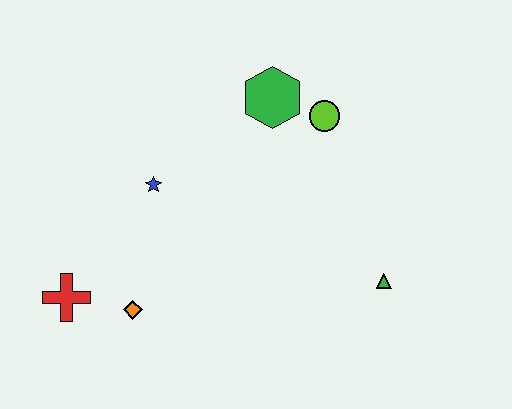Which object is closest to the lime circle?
The green hexagon is closest to the lime circle.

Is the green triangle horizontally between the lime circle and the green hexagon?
No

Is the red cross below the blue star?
Yes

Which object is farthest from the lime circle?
The red cross is farthest from the lime circle.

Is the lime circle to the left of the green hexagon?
No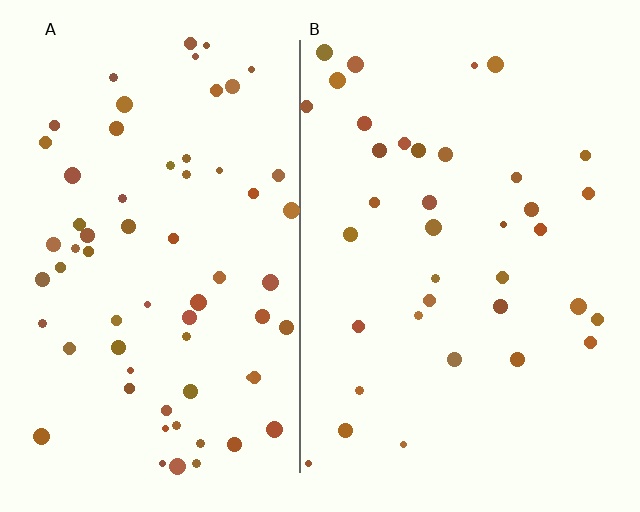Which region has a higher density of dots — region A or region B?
A (the left).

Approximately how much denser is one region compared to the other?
Approximately 1.8× — region A over region B.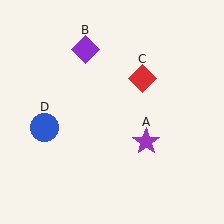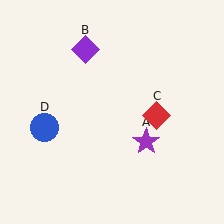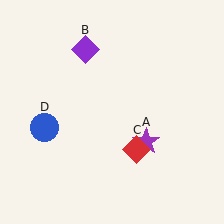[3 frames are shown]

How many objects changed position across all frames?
1 object changed position: red diamond (object C).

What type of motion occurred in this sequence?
The red diamond (object C) rotated clockwise around the center of the scene.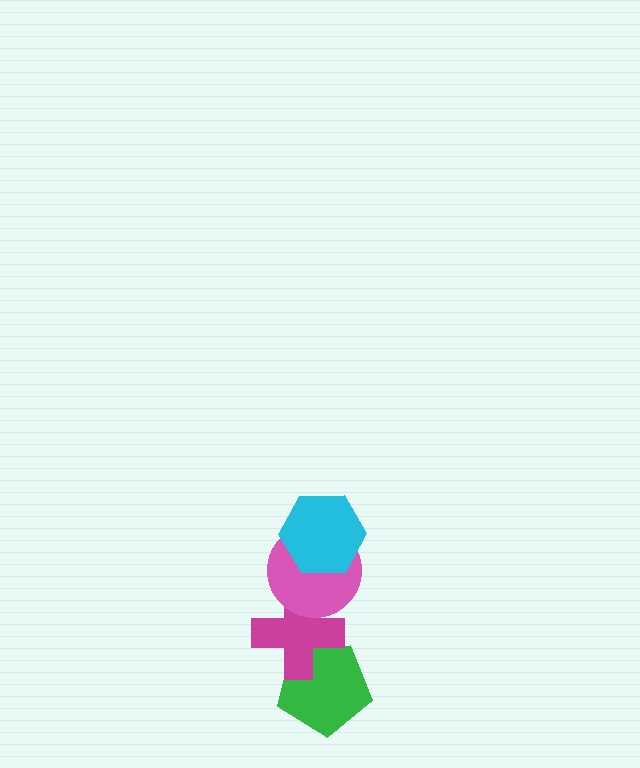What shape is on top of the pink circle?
The cyan hexagon is on top of the pink circle.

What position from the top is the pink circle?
The pink circle is 2nd from the top.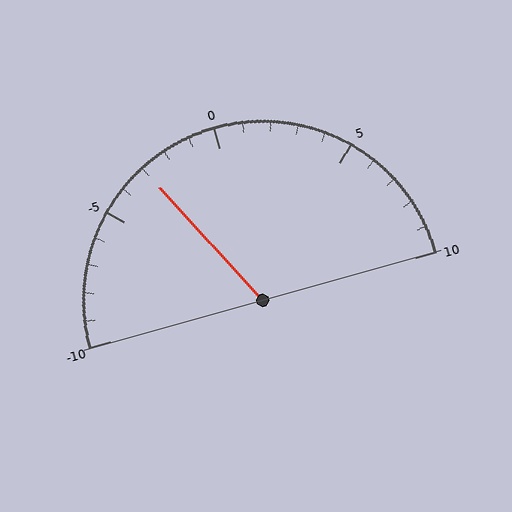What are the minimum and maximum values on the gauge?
The gauge ranges from -10 to 10.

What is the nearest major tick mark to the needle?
The nearest major tick mark is -5.